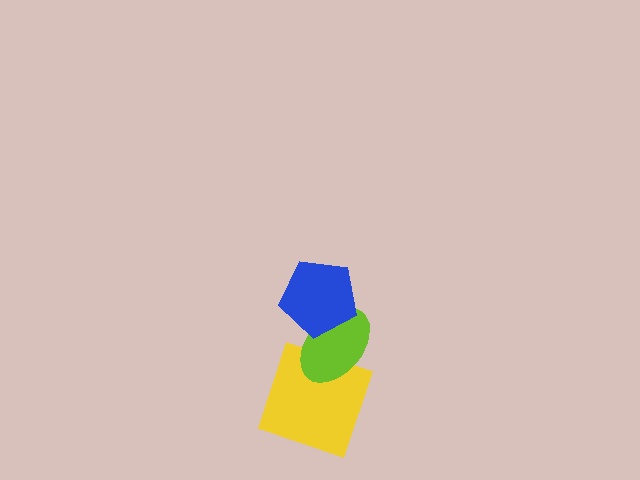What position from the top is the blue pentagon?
The blue pentagon is 1st from the top.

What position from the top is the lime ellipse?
The lime ellipse is 2nd from the top.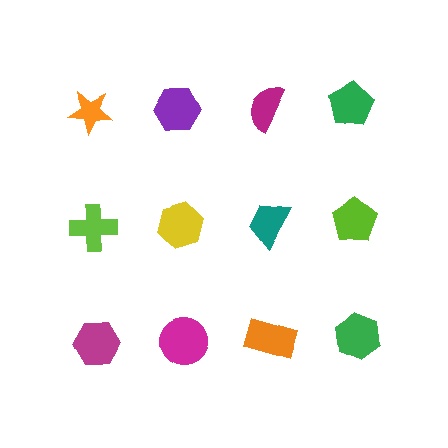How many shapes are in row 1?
4 shapes.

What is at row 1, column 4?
A green pentagon.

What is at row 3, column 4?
A green hexagon.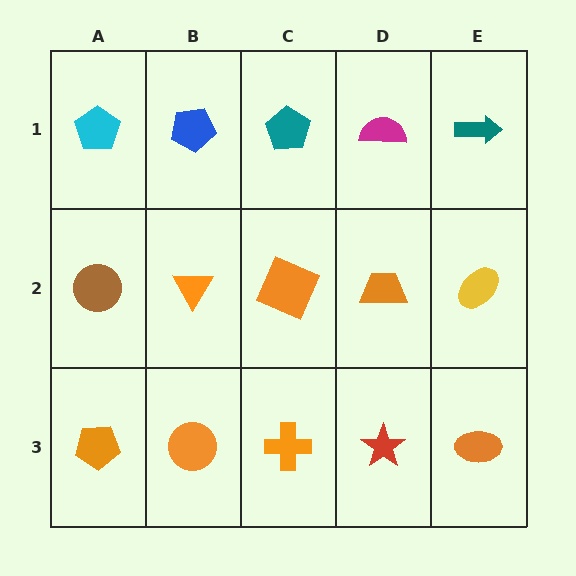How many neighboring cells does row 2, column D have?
4.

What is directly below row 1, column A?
A brown circle.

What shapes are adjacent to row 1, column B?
An orange triangle (row 2, column B), a cyan pentagon (row 1, column A), a teal pentagon (row 1, column C).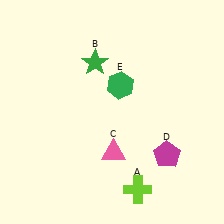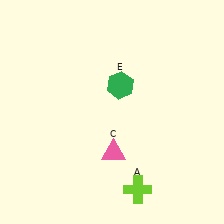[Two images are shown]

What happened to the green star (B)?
The green star (B) was removed in Image 2. It was in the top-left area of Image 1.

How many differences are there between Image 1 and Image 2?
There are 2 differences between the two images.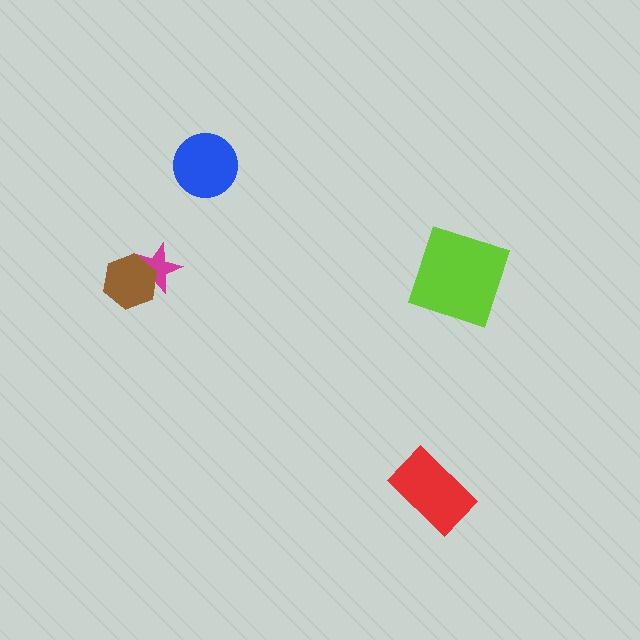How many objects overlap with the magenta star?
1 object overlaps with the magenta star.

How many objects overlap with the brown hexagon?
1 object overlaps with the brown hexagon.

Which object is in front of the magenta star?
The brown hexagon is in front of the magenta star.